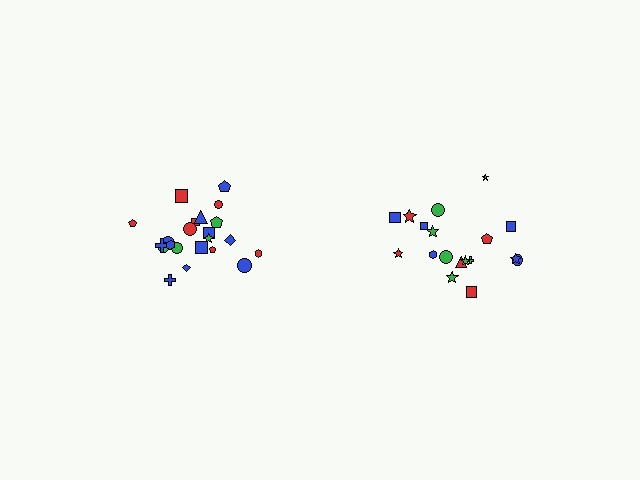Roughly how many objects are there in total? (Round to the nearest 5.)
Roughly 40 objects in total.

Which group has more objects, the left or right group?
The left group.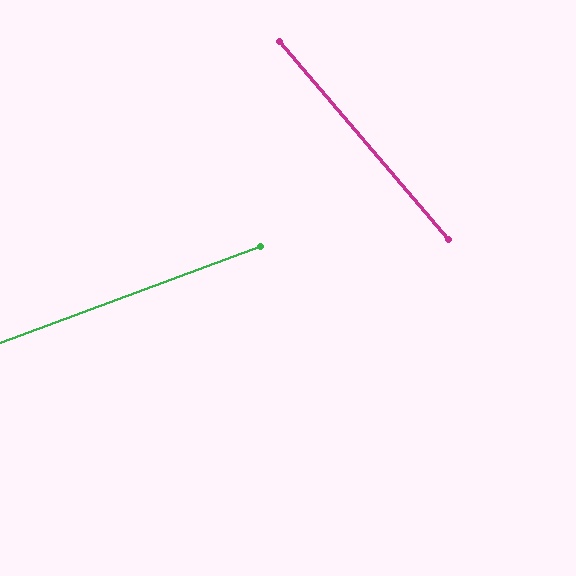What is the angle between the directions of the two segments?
Approximately 70 degrees.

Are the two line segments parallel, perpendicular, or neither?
Neither parallel nor perpendicular — they differ by about 70°.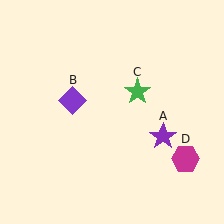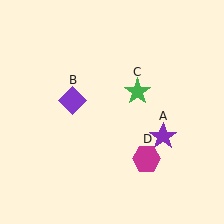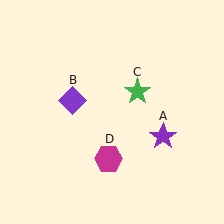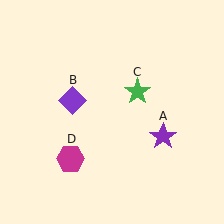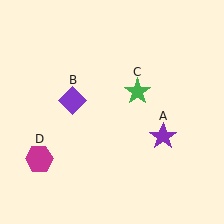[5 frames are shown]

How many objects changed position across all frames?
1 object changed position: magenta hexagon (object D).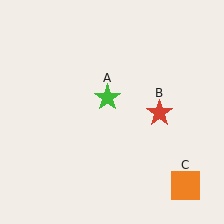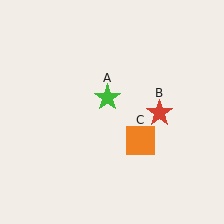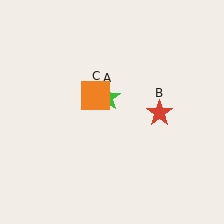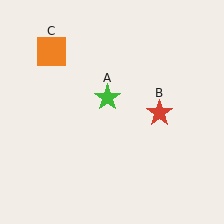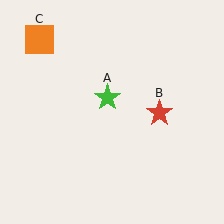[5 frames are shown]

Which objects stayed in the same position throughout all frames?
Green star (object A) and red star (object B) remained stationary.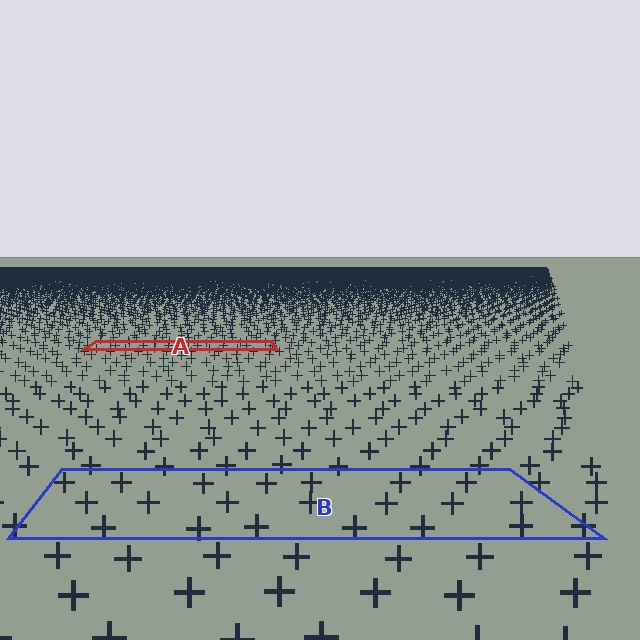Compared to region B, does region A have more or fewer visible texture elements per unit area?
Region A has more texture elements per unit area — they are packed more densely because it is farther away.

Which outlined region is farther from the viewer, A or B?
Region A is farther from the viewer — the texture elements inside it appear smaller and more densely packed.